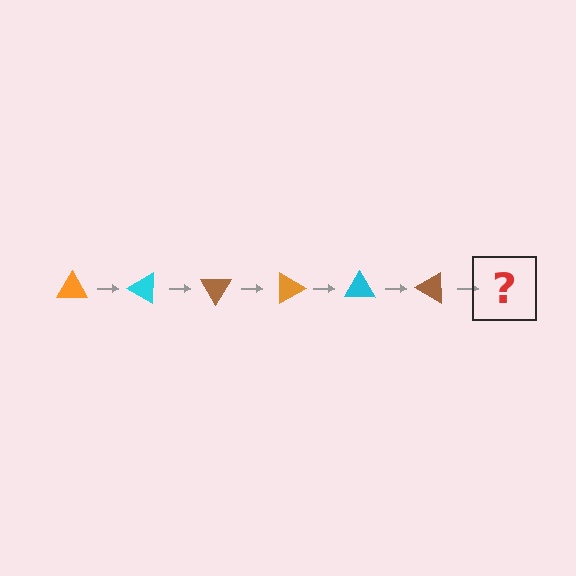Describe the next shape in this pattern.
It should be an orange triangle, rotated 180 degrees from the start.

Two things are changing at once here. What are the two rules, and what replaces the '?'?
The two rules are that it rotates 30 degrees each step and the color cycles through orange, cyan, and brown. The '?' should be an orange triangle, rotated 180 degrees from the start.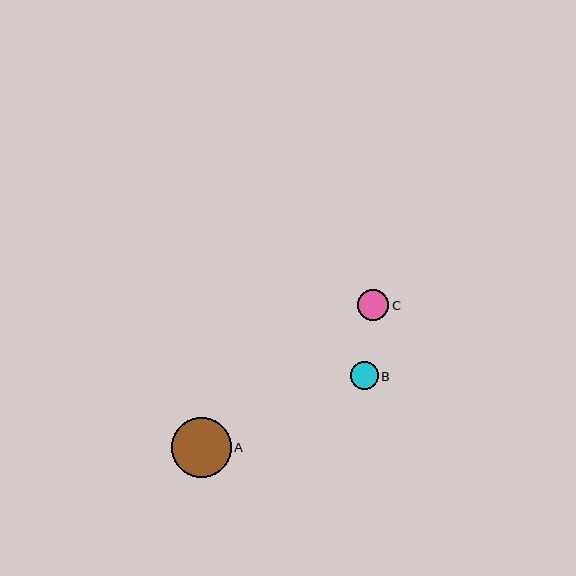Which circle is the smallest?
Circle B is the smallest with a size of approximately 28 pixels.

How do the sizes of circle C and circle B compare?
Circle C and circle B are approximately the same size.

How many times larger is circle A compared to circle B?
Circle A is approximately 2.1 times the size of circle B.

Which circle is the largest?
Circle A is the largest with a size of approximately 60 pixels.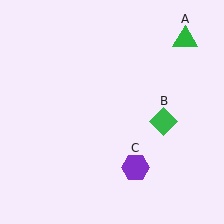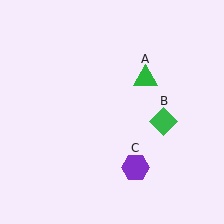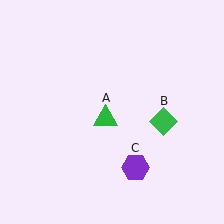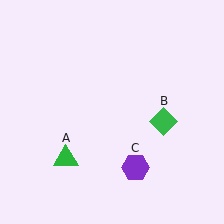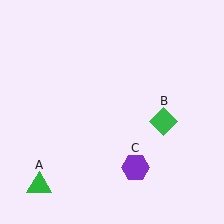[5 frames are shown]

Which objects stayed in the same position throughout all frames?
Green diamond (object B) and purple hexagon (object C) remained stationary.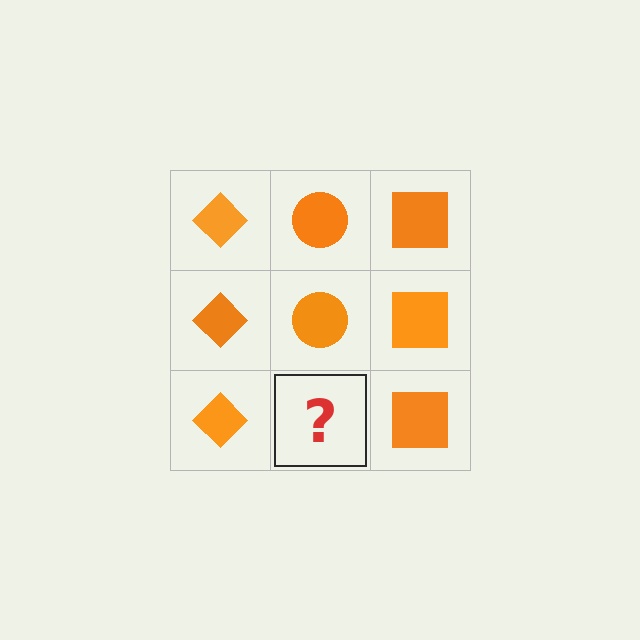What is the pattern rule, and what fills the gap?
The rule is that each column has a consistent shape. The gap should be filled with an orange circle.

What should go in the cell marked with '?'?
The missing cell should contain an orange circle.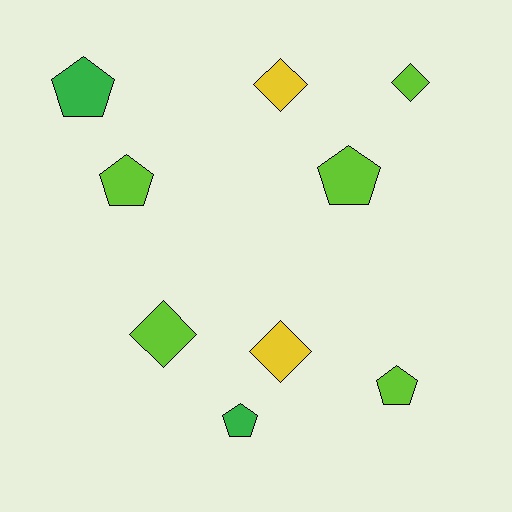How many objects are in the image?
There are 9 objects.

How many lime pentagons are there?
There are 3 lime pentagons.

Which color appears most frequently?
Lime, with 5 objects.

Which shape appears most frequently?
Pentagon, with 5 objects.